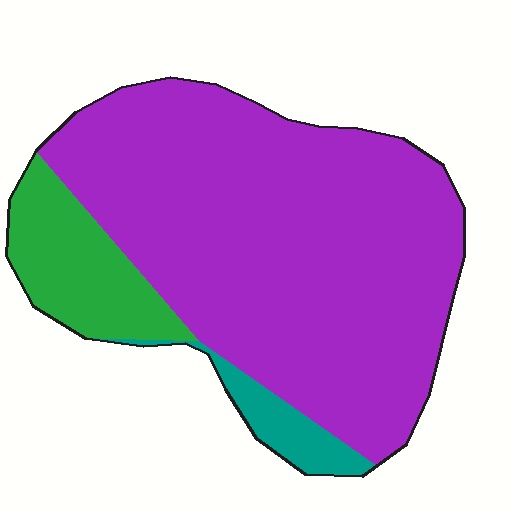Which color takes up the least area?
Teal, at roughly 5%.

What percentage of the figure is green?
Green covers roughly 15% of the figure.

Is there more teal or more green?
Green.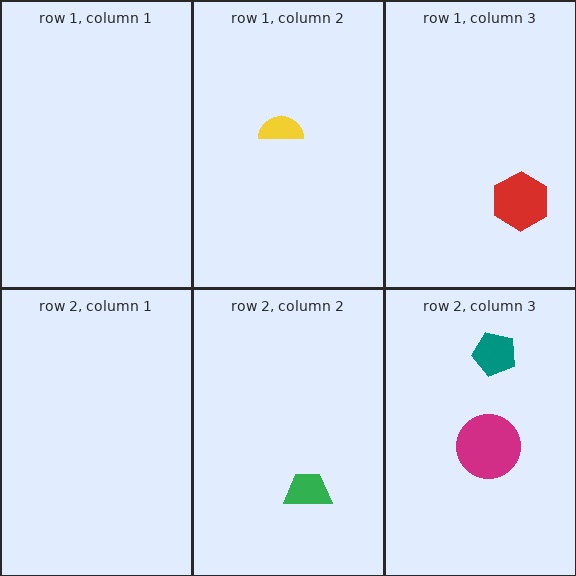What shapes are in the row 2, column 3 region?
The teal pentagon, the magenta circle.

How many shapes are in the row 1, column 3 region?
1.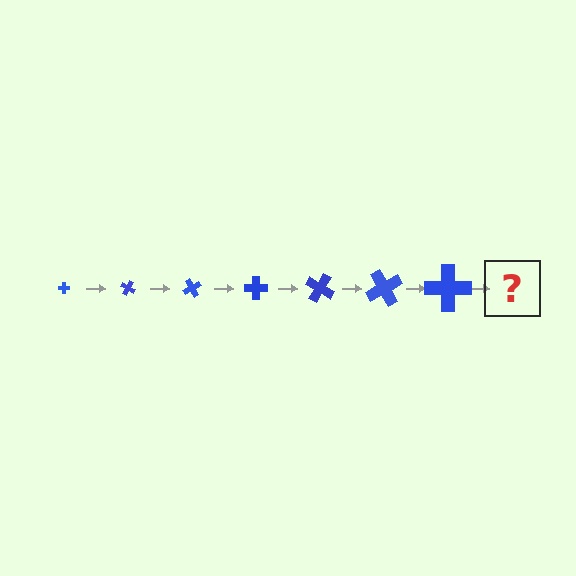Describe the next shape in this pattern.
It should be a cross, larger than the previous one and rotated 210 degrees from the start.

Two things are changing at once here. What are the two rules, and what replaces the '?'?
The two rules are that the cross grows larger each step and it rotates 30 degrees each step. The '?' should be a cross, larger than the previous one and rotated 210 degrees from the start.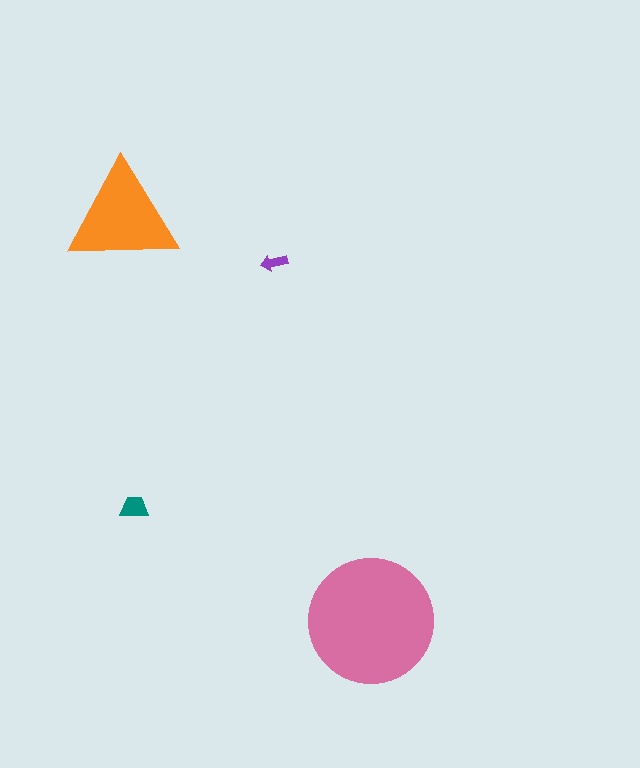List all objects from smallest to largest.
The purple arrow, the teal trapezoid, the orange triangle, the pink circle.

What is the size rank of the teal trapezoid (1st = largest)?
3rd.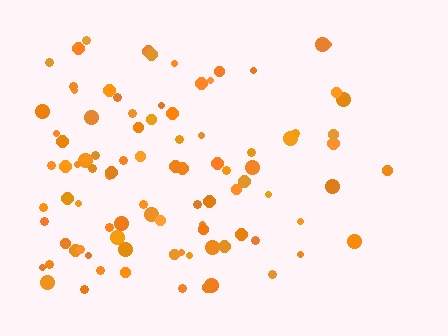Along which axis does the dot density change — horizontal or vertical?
Horizontal.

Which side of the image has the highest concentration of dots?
The left.